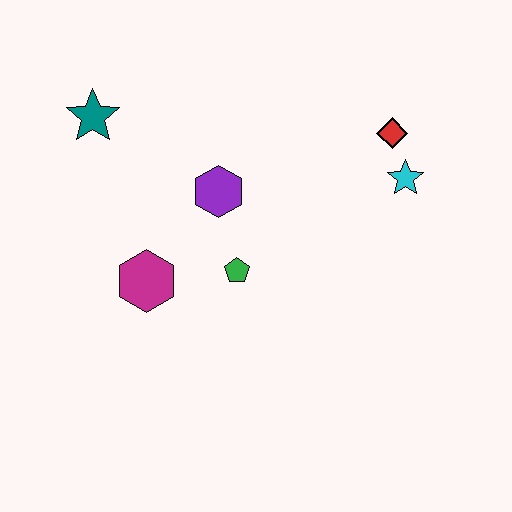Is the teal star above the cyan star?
Yes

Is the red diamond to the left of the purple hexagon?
No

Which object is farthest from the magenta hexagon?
The red diamond is farthest from the magenta hexagon.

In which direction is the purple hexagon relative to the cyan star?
The purple hexagon is to the left of the cyan star.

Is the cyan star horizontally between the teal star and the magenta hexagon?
No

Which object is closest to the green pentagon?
The purple hexagon is closest to the green pentagon.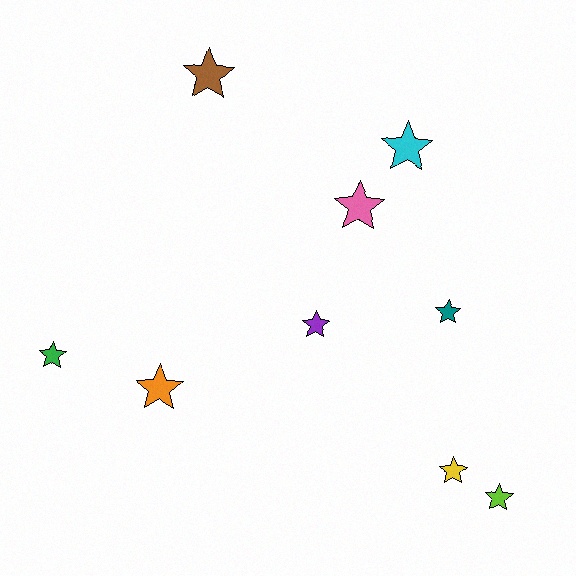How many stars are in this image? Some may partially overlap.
There are 9 stars.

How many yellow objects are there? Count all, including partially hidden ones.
There is 1 yellow object.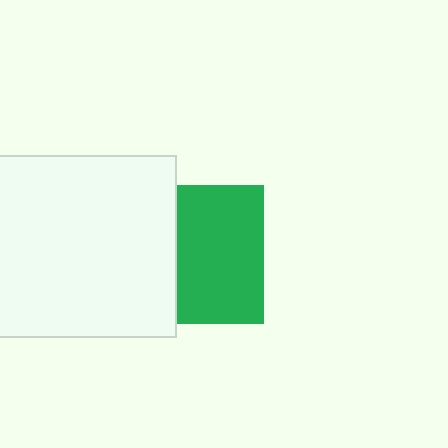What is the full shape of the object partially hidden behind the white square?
The partially hidden object is a green square.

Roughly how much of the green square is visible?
About half of it is visible (roughly 62%).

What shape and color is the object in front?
The object in front is a white square.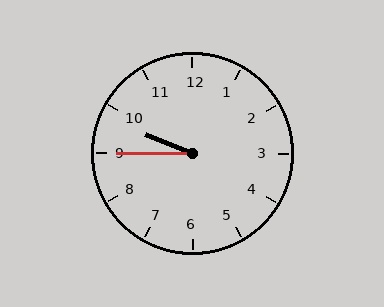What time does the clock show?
9:45.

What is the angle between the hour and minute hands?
Approximately 22 degrees.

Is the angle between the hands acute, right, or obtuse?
It is acute.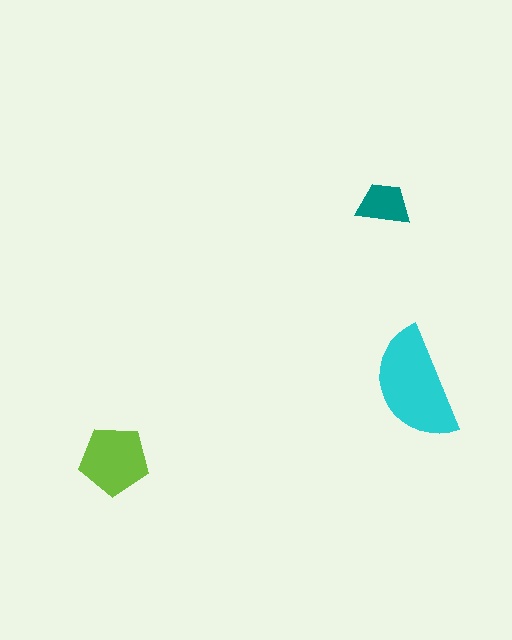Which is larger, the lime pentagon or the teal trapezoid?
The lime pentagon.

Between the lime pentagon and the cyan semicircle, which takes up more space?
The cyan semicircle.